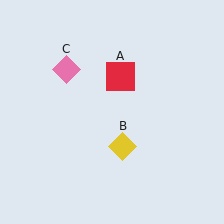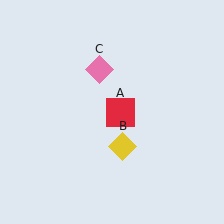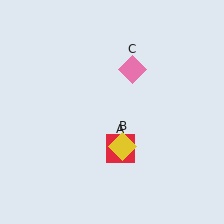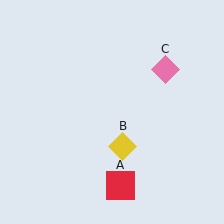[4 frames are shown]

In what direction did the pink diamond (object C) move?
The pink diamond (object C) moved right.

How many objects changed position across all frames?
2 objects changed position: red square (object A), pink diamond (object C).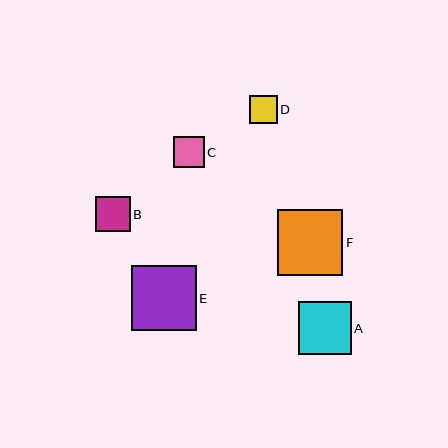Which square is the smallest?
Square D is the smallest with a size of approximately 28 pixels.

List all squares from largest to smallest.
From largest to smallest: F, E, A, B, C, D.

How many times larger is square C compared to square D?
Square C is approximately 1.1 times the size of square D.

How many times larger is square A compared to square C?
Square A is approximately 1.7 times the size of square C.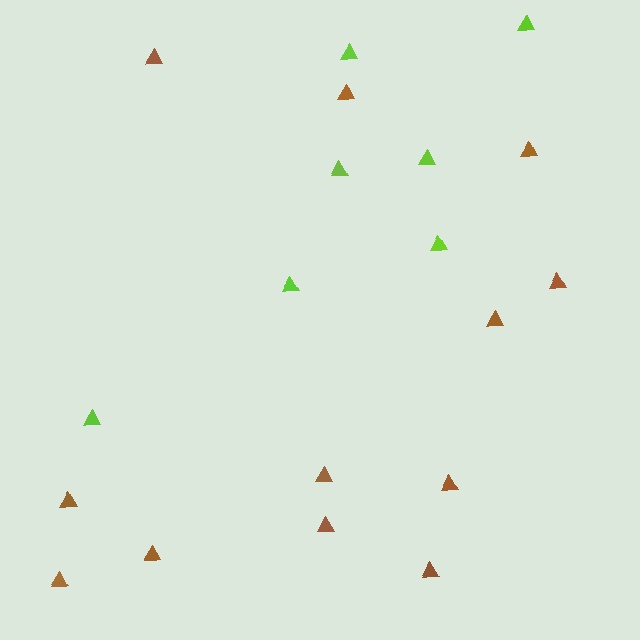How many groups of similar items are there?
There are 2 groups: one group of lime triangles (7) and one group of brown triangles (12).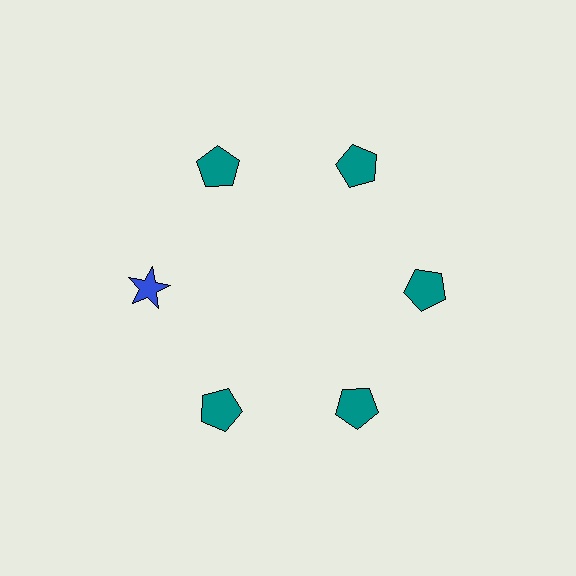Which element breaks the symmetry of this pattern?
The blue star at roughly the 9 o'clock position breaks the symmetry. All other shapes are teal pentagons.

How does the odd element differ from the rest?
It differs in both color (blue instead of teal) and shape (star instead of pentagon).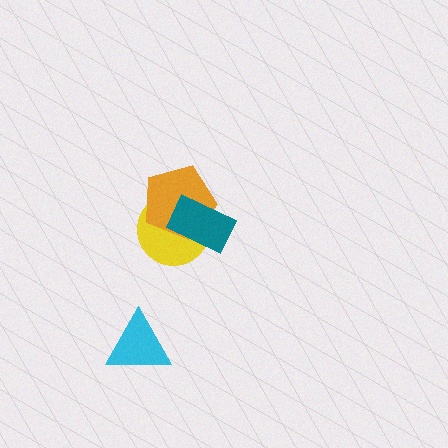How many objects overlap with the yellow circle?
2 objects overlap with the yellow circle.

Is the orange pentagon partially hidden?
Yes, it is partially covered by another shape.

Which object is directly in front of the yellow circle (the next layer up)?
The orange pentagon is directly in front of the yellow circle.